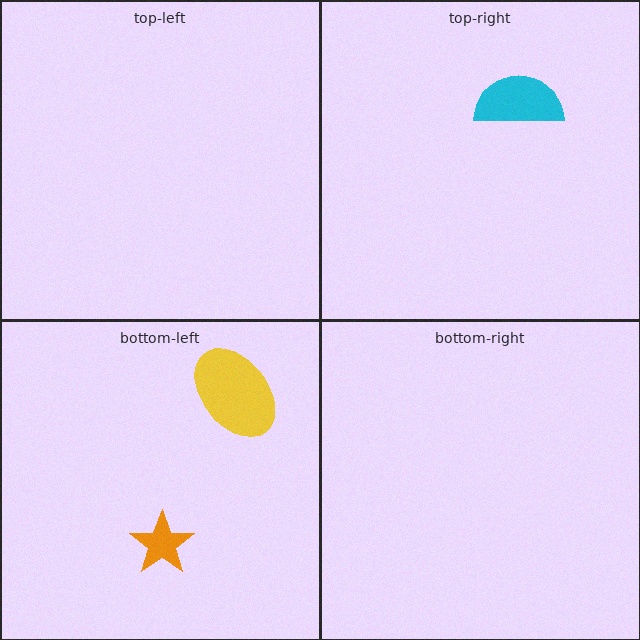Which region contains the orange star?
The bottom-left region.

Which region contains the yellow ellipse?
The bottom-left region.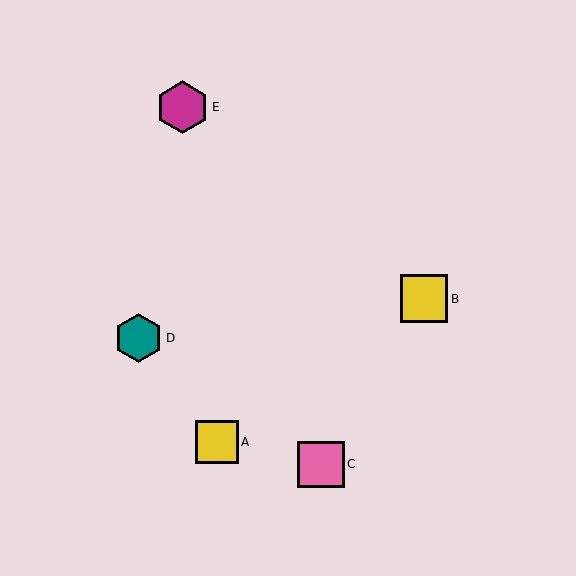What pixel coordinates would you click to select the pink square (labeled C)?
Click at (321, 464) to select the pink square C.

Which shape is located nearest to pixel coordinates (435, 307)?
The yellow square (labeled B) at (424, 299) is nearest to that location.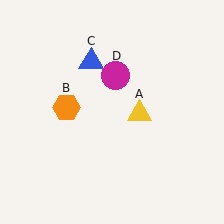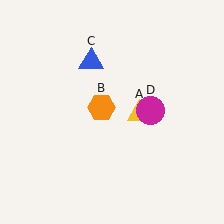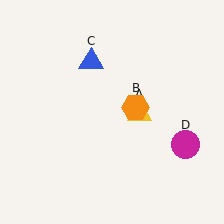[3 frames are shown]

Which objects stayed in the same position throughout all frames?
Yellow triangle (object A) and blue triangle (object C) remained stationary.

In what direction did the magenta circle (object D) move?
The magenta circle (object D) moved down and to the right.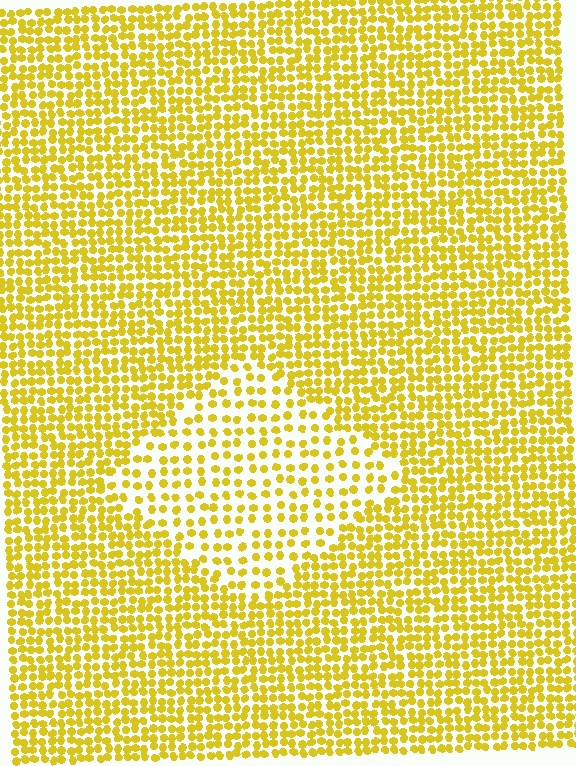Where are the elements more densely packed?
The elements are more densely packed outside the diamond boundary.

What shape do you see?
I see a diamond.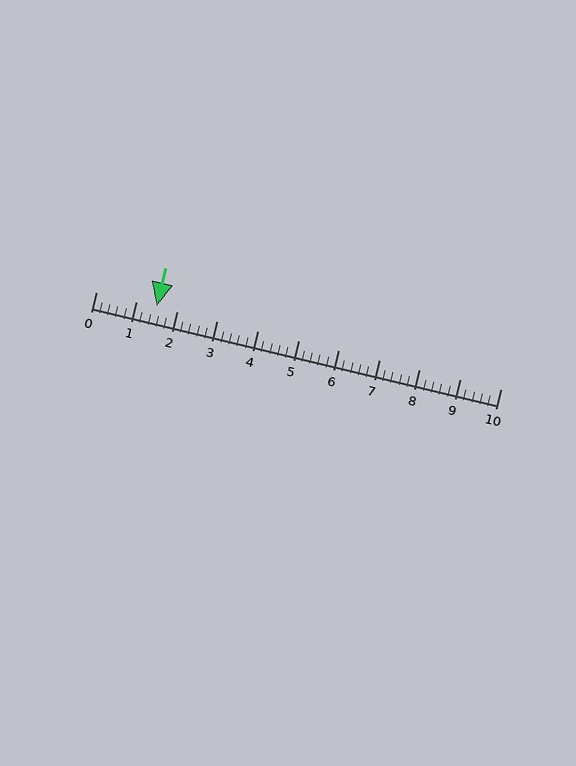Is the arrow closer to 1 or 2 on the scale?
The arrow is closer to 2.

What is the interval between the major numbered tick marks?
The major tick marks are spaced 1 units apart.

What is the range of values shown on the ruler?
The ruler shows values from 0 to 10.